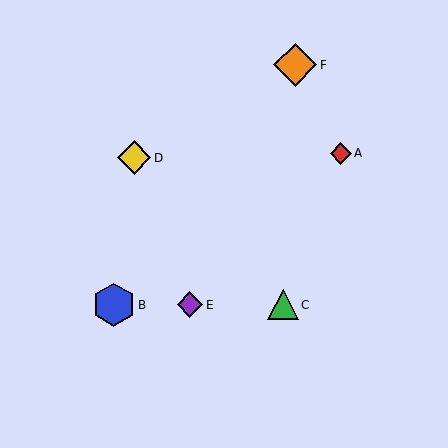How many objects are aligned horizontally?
3 objects (B, C, E) are aligned horizontally.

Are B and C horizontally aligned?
Yes, both are at y≈305.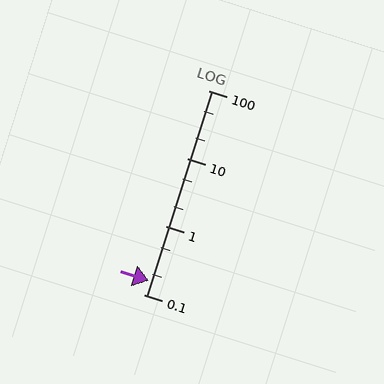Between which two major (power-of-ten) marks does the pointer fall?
The pointer is between 0.1 and 1.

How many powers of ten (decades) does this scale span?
The scale spans 3 decades, from 0.1 to 100.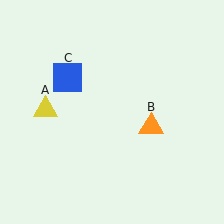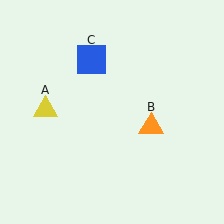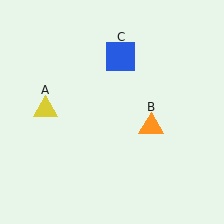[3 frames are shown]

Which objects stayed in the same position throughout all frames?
Yellow triangle (object A) and orange triangle (object B) remained stationary.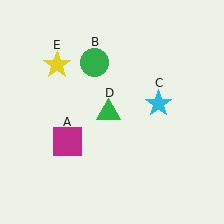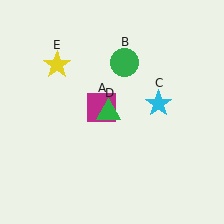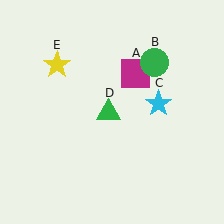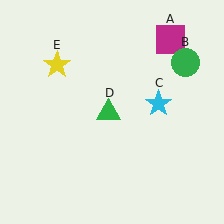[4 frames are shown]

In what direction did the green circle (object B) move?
The green circle (object B) moved right.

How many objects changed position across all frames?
2 objects changed position: magenta square (object A), green circle (object B).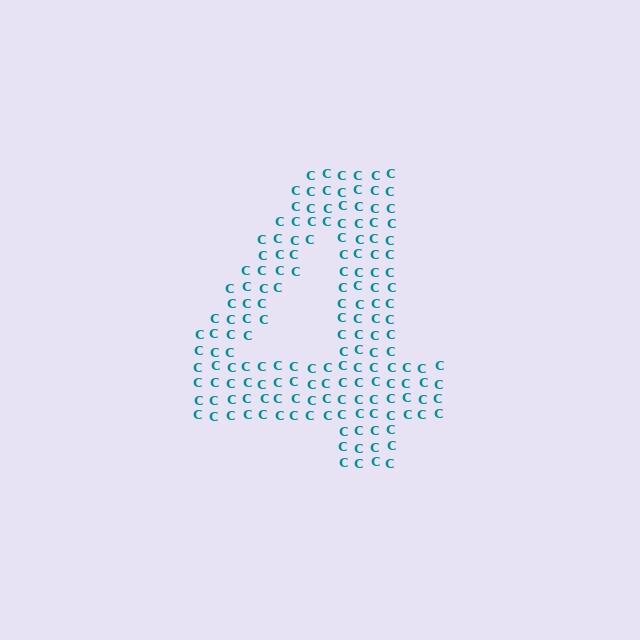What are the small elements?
The small elements are letter C's.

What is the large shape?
The large shape is the digit 4.